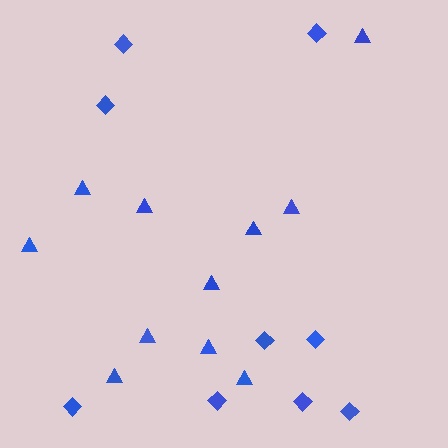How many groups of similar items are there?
There are 2 groups: one group of diamonds (9) and one group of triangles (11).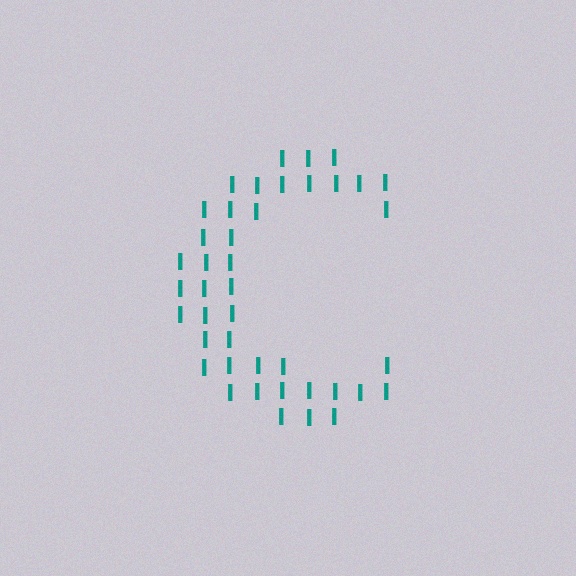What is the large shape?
The large shape is the letter C.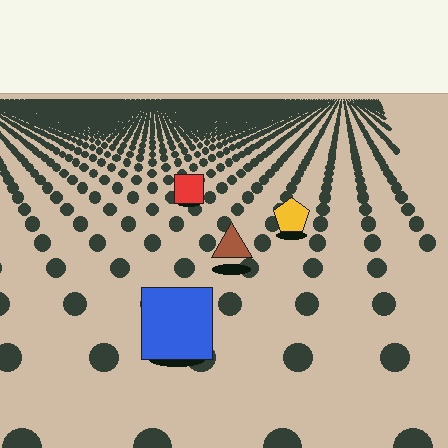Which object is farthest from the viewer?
The red square is farthest from the viewer. It appears smaller and the ground texture around it is denser.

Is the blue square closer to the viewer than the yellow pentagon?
Yes. The blue square is closer — you can tell from the texture gradient: the ground texture is coarser near it.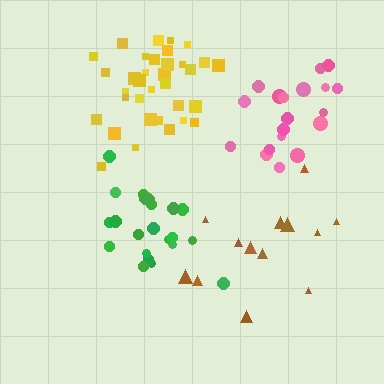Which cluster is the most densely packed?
Yellow.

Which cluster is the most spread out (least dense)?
Brown.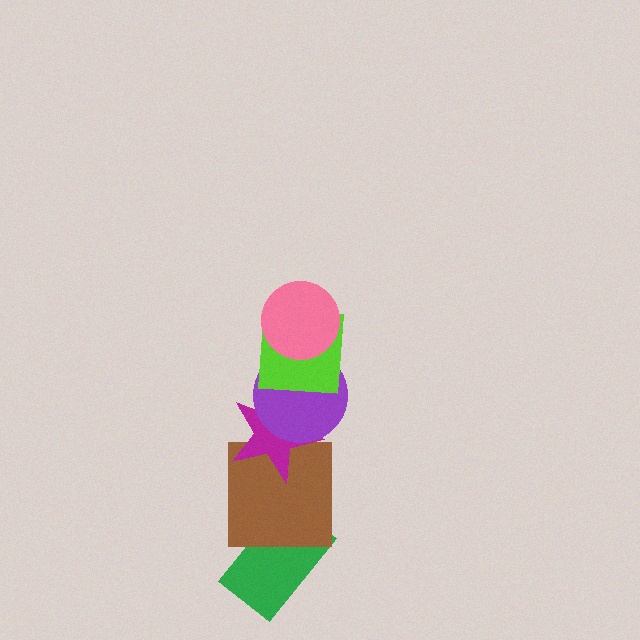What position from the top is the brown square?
The brown square is 5th from the top.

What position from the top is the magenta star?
The magenta star is 4th from the top.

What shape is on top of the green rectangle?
The brown square is on top of the green rectangle.